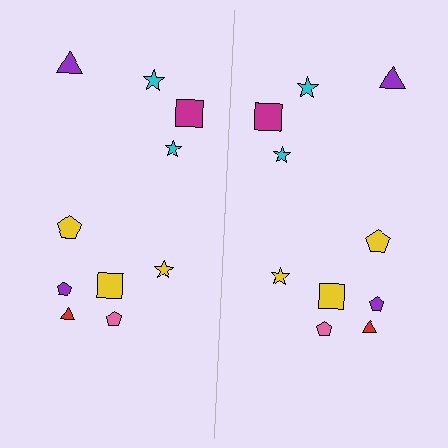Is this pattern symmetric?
Yes, this pattern has bilateral (reflection) symmetry.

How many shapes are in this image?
There are 20 shapes in this image.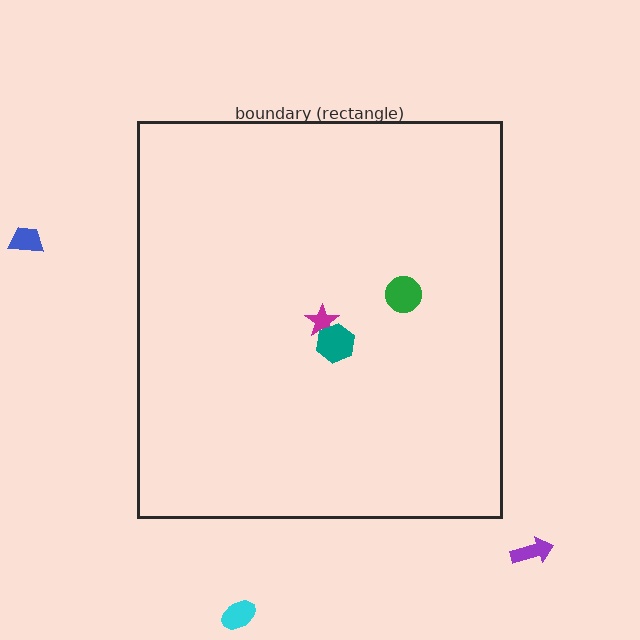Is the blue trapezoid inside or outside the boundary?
Outside.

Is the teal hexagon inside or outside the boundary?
Inside.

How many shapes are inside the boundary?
3 inside, 3 outside.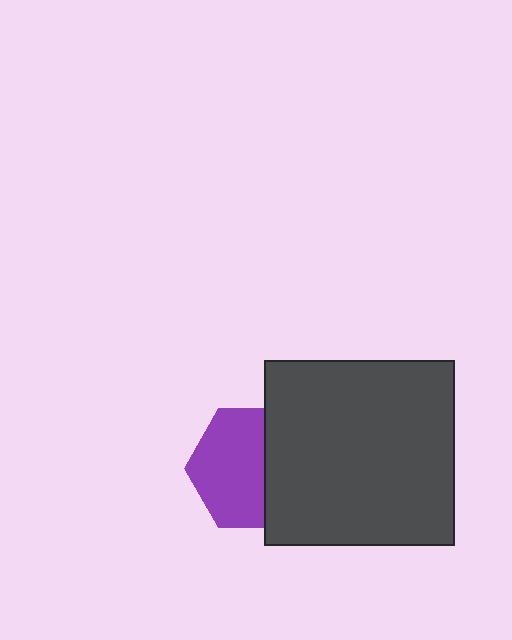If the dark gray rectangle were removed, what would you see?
You would see the complete purple hexagon.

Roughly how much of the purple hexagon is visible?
About half of it is visible (roughly 60%).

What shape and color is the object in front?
The object in front is a dark gray rectangle.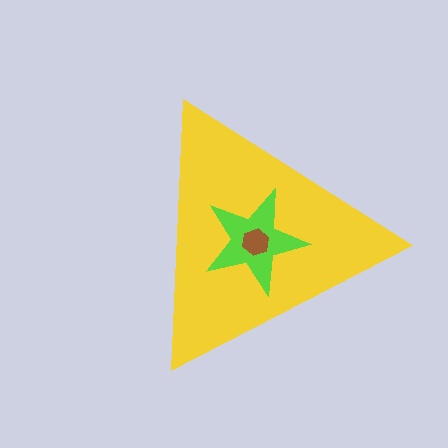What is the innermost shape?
The brown hexagon.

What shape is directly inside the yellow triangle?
The lime star.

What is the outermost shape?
The yellow triangle.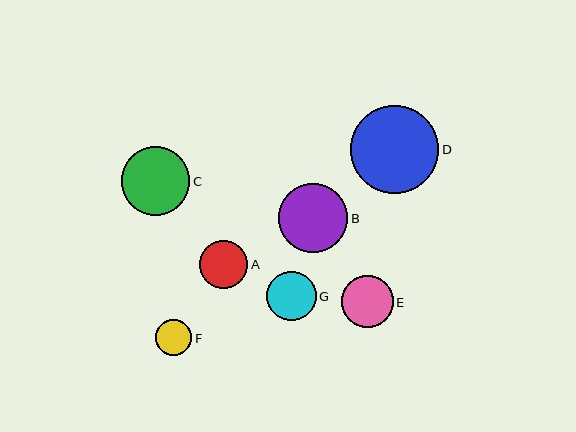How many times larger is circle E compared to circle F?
Circle E is approximately 1.4 times the size of circle F.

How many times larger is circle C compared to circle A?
Circle C is approximately 1.4 times the size of circle A.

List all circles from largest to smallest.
From largest to smallest: D, B, C, E, G, A, F.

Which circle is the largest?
Circle D is the largest with a size of approximately 88 pixels.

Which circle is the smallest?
Circle F is the smallest with a size of approximately 36 pixels.